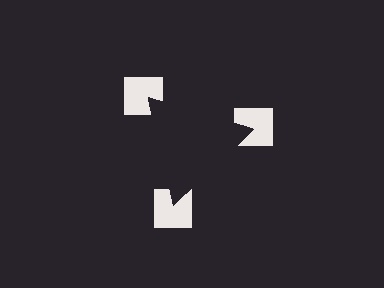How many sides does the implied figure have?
3 sides.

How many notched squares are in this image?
There are 3 — one at each vertex of the illusory triangle.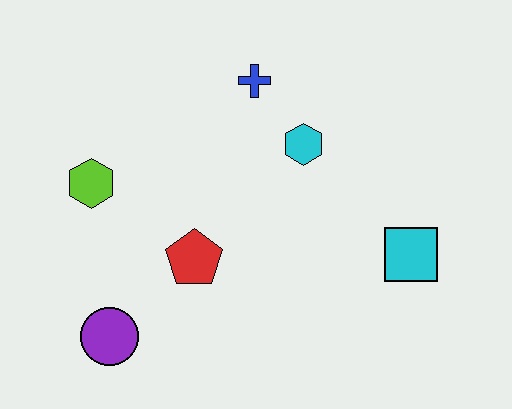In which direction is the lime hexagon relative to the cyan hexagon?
The lime hexagon is to the left of the cyan hexagon.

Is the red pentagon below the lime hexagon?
Yes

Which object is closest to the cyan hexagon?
The blue cross is closest to the cyan hexagon.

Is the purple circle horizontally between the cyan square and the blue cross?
No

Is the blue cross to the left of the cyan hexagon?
Yes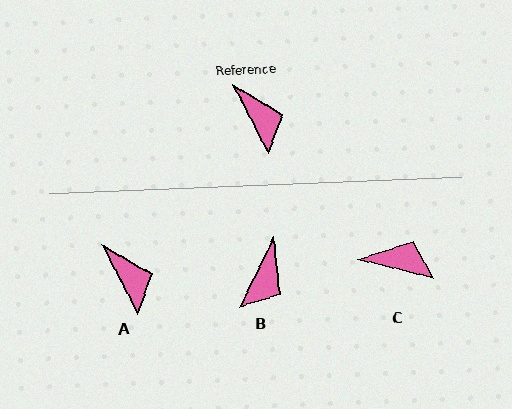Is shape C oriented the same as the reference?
No, it is off by about 49 degrees.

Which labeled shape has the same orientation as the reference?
A.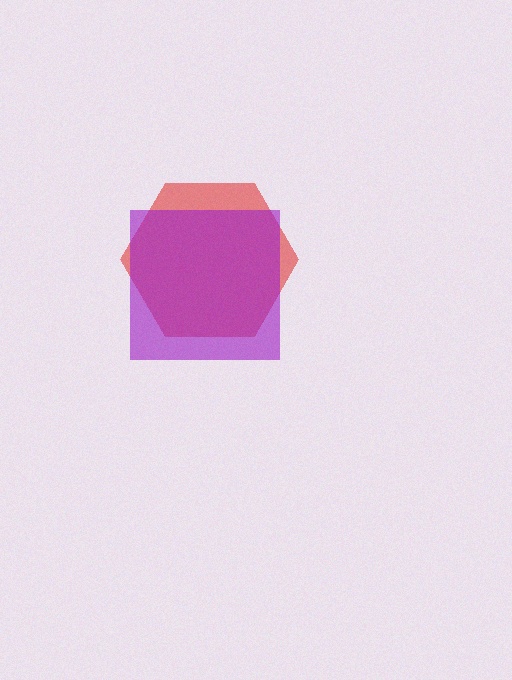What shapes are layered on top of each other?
The layered shapes are: a red hexagon, a purple square.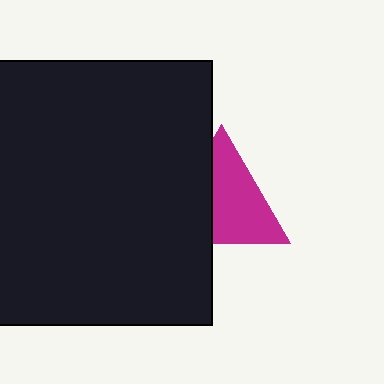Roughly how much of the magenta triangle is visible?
About half of it is visible (roughly 61%).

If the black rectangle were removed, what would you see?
You would see the complete magenta triangle.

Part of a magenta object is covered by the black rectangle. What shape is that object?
It is a triangle.